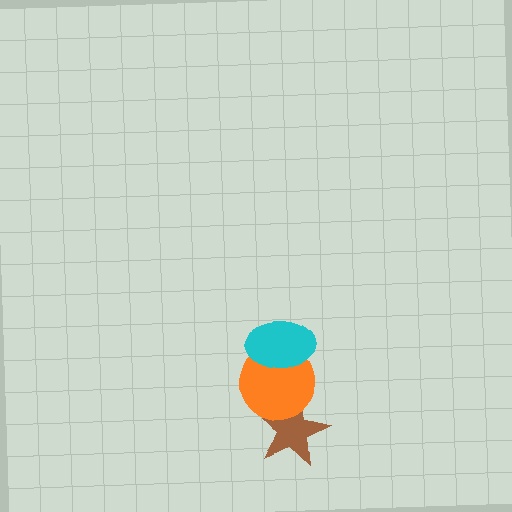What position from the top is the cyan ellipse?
The cyan ellipse is 1st from the top.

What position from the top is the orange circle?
The orange circle is 2nd from the top.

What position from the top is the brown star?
The brown star is 3rd from the top.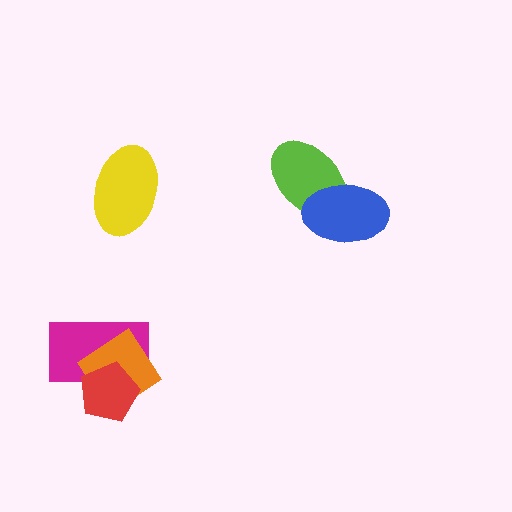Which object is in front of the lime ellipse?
The blue ellipse is in front of the lime ellipse.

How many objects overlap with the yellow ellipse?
0 objects overlap with the yellow ellipse.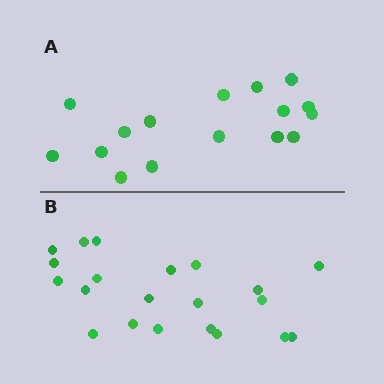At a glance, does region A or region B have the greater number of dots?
Region B (the bottom region) has more dots.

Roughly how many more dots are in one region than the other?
Region B has about 5 more dots than region A.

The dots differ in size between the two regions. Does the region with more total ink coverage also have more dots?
No. Region A has more total ink coverage because its dots are larger, but region B actually contains more individual dots. Total area can be misleading — the number of items is what matters here.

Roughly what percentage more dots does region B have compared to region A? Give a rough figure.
About 30% more.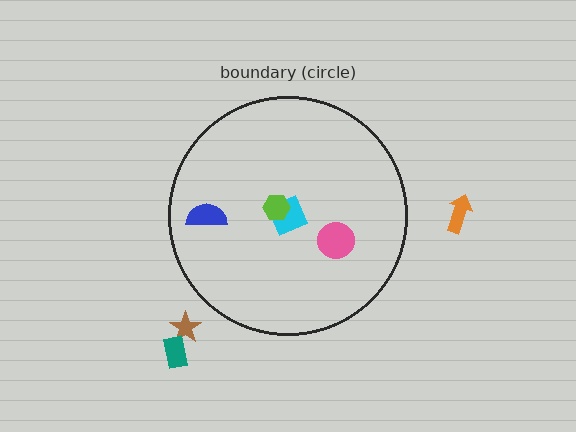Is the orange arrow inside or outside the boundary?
Outside.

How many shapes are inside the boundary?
4 inside, 3 outside.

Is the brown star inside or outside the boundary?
Outside.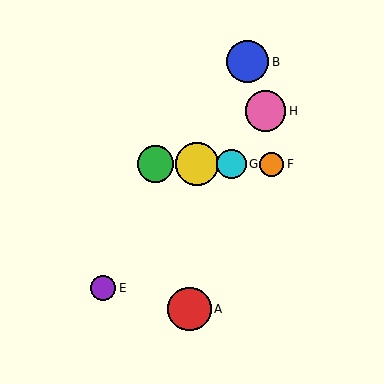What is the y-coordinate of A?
Object A is at y≈309.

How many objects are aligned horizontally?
4 objects (C, D, F, G) are aligned horizontally.